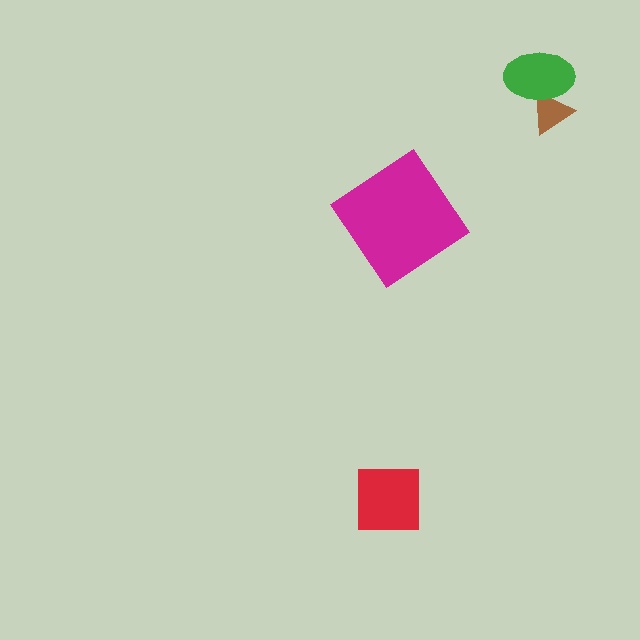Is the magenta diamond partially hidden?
No, no other shape covers it.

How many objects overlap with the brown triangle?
1 object overlaps with the brown triangle.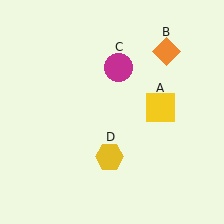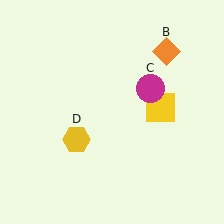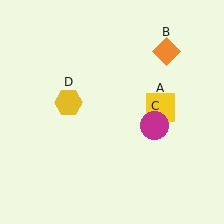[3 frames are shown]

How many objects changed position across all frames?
2 objects changed position: magenta circle (object C), yellow hexagon (object D).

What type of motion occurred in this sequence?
The magenta circle (object C), yellow hexagon (object D) rotated clockwise around the center of the scene.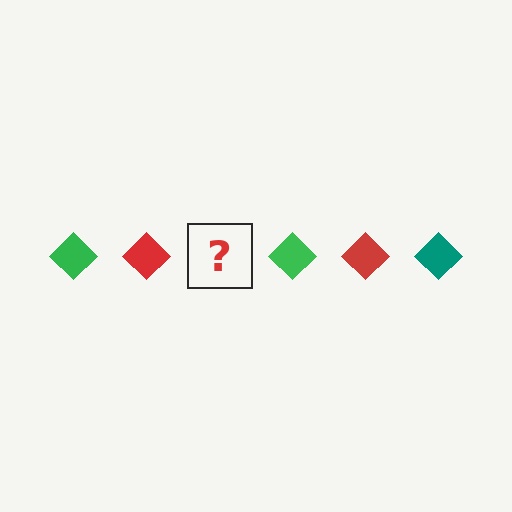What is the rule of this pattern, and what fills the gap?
The rule is that the pattern cycles through green, red, teal diamonds. The gap should be filled with a teal diamond.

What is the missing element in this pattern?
The missing element is a teal diamond.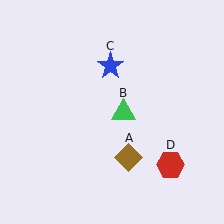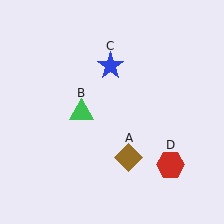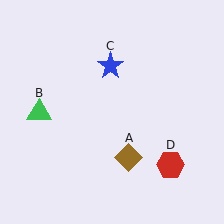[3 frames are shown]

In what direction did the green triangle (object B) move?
The green triangle (object B) moved left.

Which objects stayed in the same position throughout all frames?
Brown diamond (object A) and blue star (object C) and red hexagon (object D) remained stationary.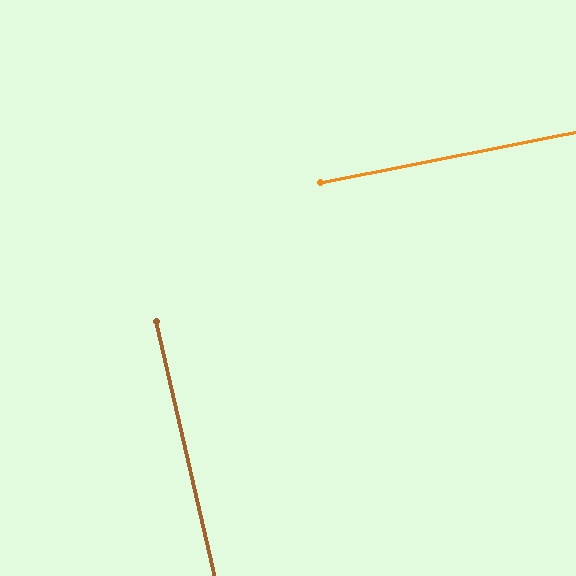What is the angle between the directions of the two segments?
Approximately 88 degrees.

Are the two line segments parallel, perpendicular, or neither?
Perpendicular — they meet at approximately 88°.